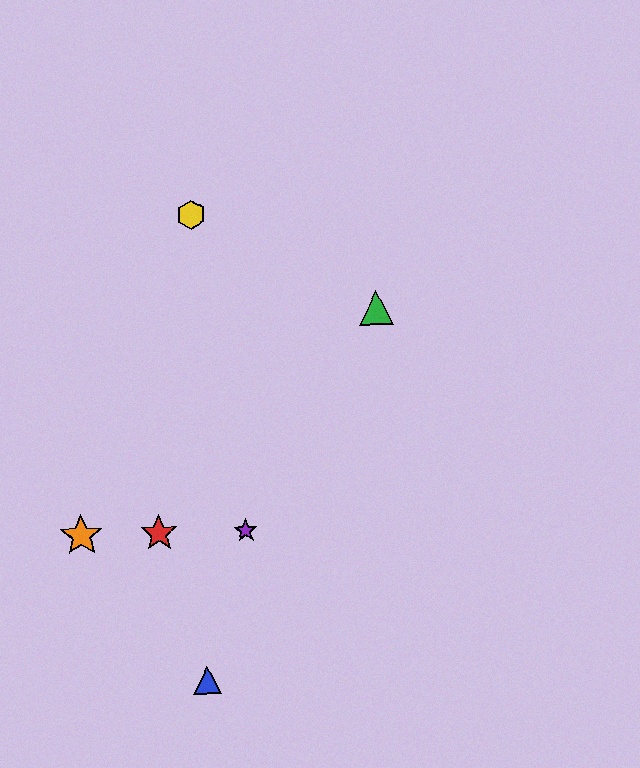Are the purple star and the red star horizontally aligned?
Yes, both are at y≈531.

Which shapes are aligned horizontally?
The red star, the purple star, the orange star are aligned horizontally.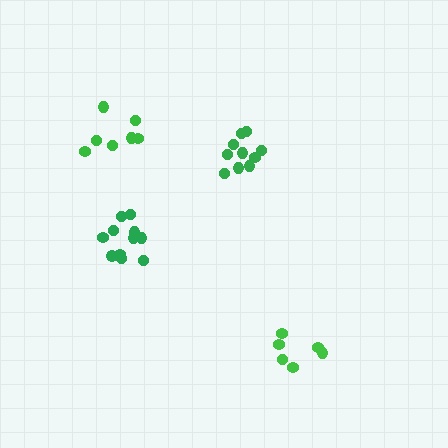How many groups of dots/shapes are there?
There are 4 groups.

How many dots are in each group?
Group 1: 11 dots, Group 2: 7 dots, Group 3: 11 dots, Group 4: 6 dots (35 total).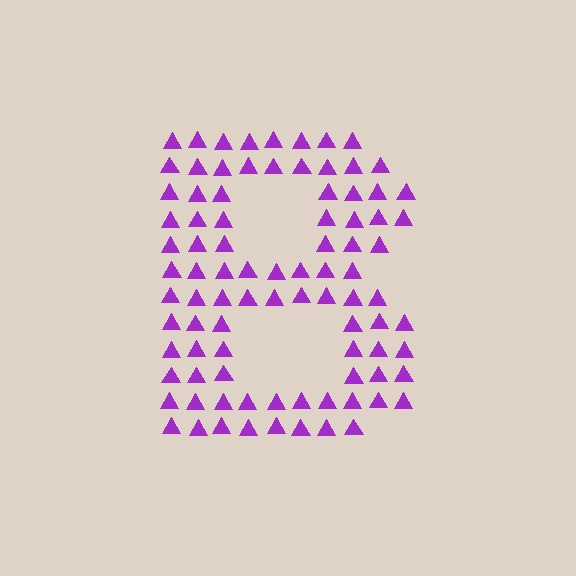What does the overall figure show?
The overall figure shows the letter B.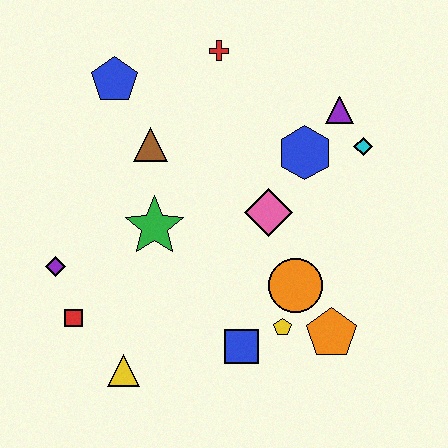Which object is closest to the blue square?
The yellow pentagon is closest to the blue square.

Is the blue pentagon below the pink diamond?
No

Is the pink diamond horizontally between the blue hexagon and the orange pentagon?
No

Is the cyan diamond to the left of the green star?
No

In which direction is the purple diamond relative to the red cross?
The purple diamond is below the red cross.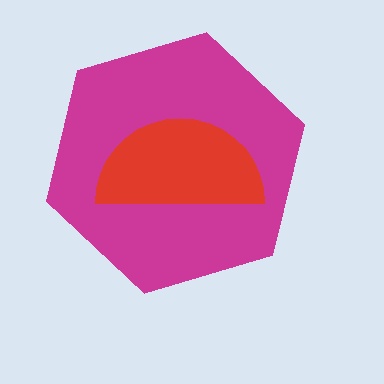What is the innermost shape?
The red semicircle.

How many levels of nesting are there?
2.